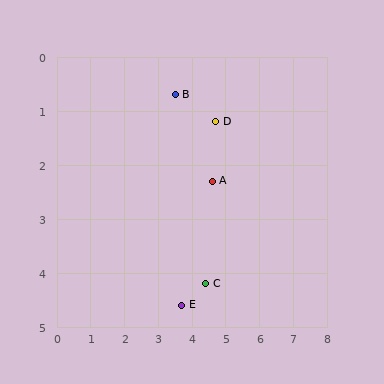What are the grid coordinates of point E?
Point E is at approximately (3.7, 4.6).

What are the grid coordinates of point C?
Point C is at approximately (4.4, 4.2).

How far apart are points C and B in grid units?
Points C and B are about 3.6 grid units apart.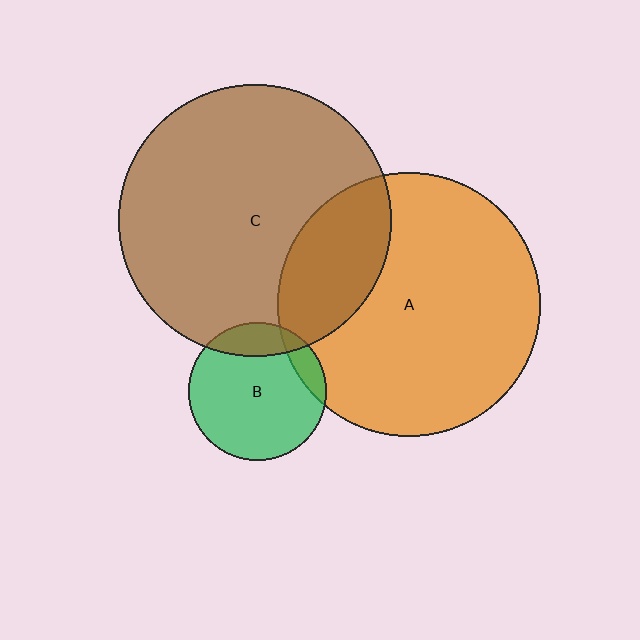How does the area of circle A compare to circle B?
Approximately 3.6 times.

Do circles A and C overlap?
Yes.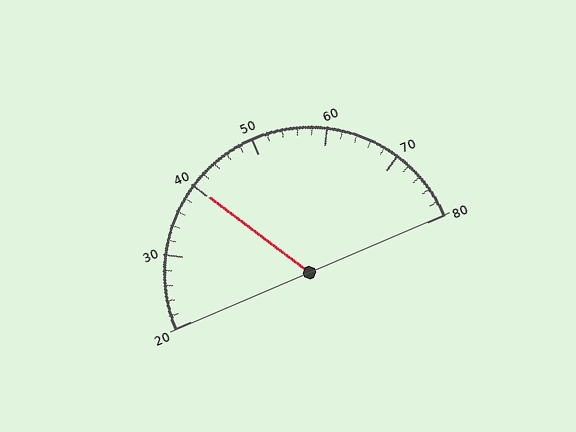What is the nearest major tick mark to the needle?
The nearest major tick mark is 40.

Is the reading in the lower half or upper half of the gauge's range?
The reading is in the lower half of the range (20 to 80).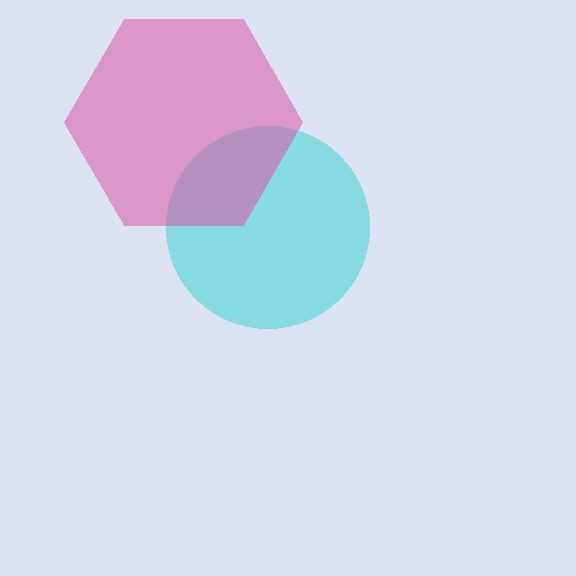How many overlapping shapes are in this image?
There are 2 overlapping shapes in the image.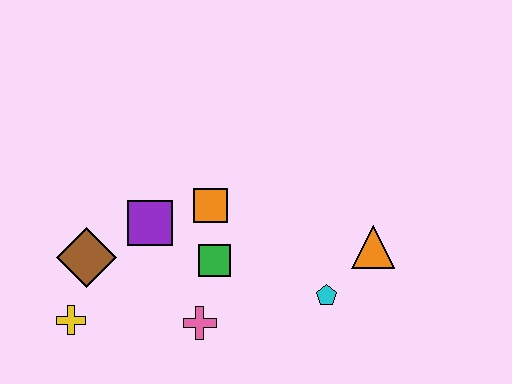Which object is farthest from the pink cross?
The orange triangle is farthest from the pink cross.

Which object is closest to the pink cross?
The green square is closest to the pink cross.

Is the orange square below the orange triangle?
No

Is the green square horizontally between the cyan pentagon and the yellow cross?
Yes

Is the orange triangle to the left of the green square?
No